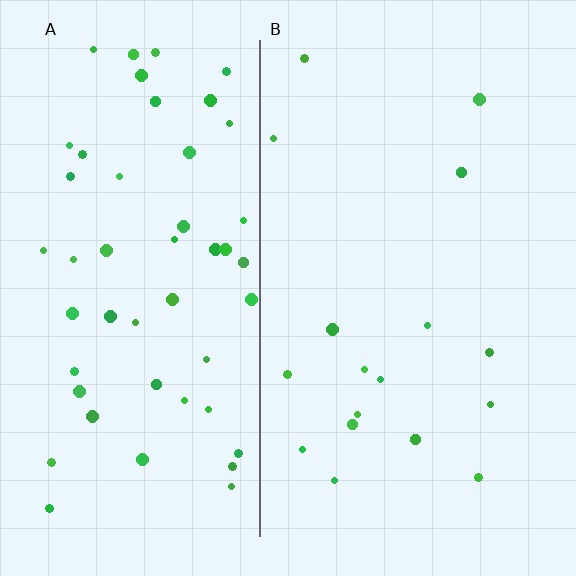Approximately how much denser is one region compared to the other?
Approximately 3.0× — region A over region B.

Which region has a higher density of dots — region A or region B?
A (the left).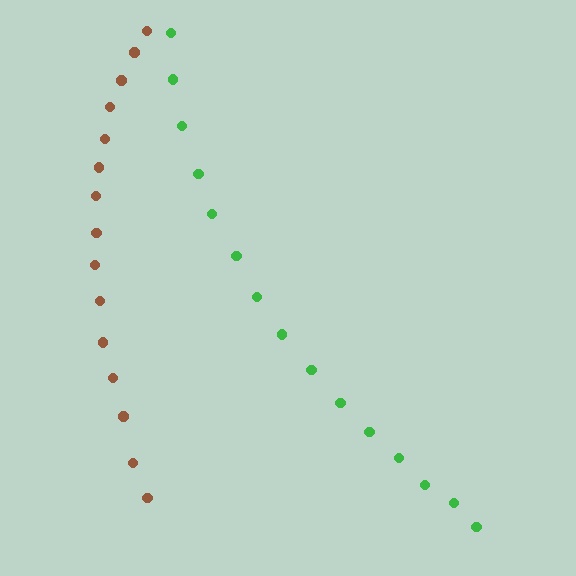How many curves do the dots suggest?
There are 2 distinct paths.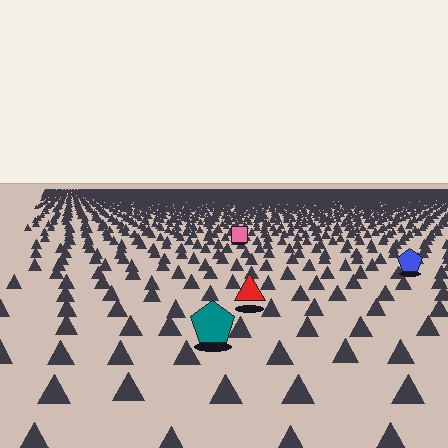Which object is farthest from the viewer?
The pink square is farthest from the viewer. It appears smaller and the ground texture around it is denser.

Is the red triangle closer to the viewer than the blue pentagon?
Yes. The red triangle is closer — you can tell from the texture gradient: the ground texture is coarser near it.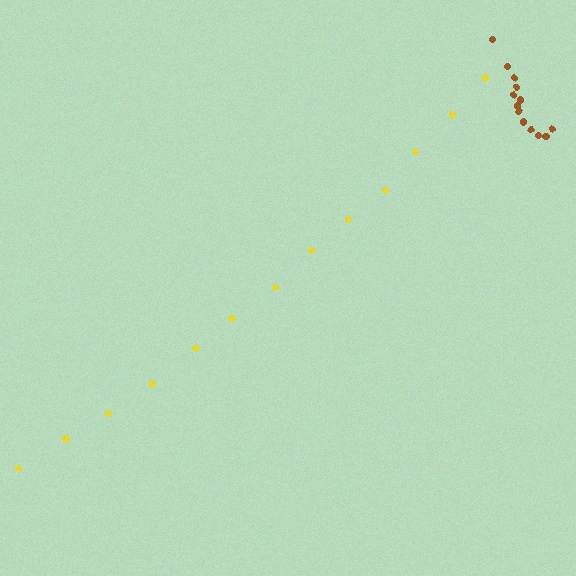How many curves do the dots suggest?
There are 2 distinct paths.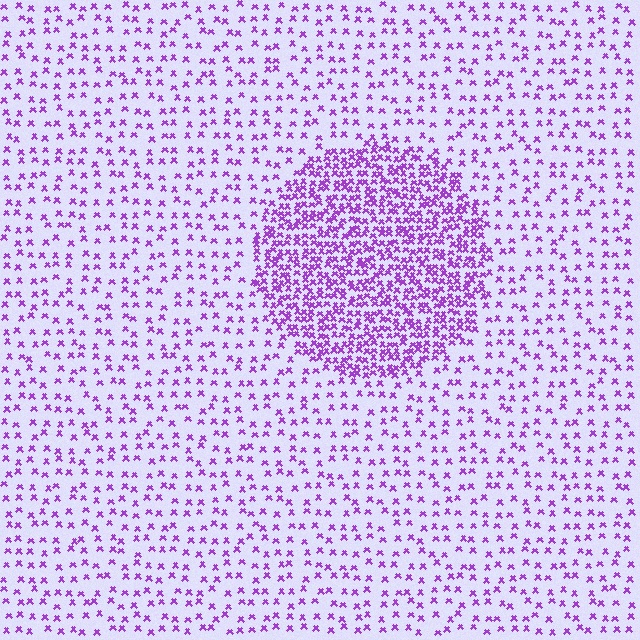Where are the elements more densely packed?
The elements are more densely packed inside the circle boundary.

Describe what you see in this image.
The image contains small purple elements arranged at two different densities. A circle-shaped region is visible where the elements are more densely packed than the surrounding area.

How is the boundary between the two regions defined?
The boundary is defined by a change in element density (approximately 2.8x ratio). All elements are the same color, size, and shape.